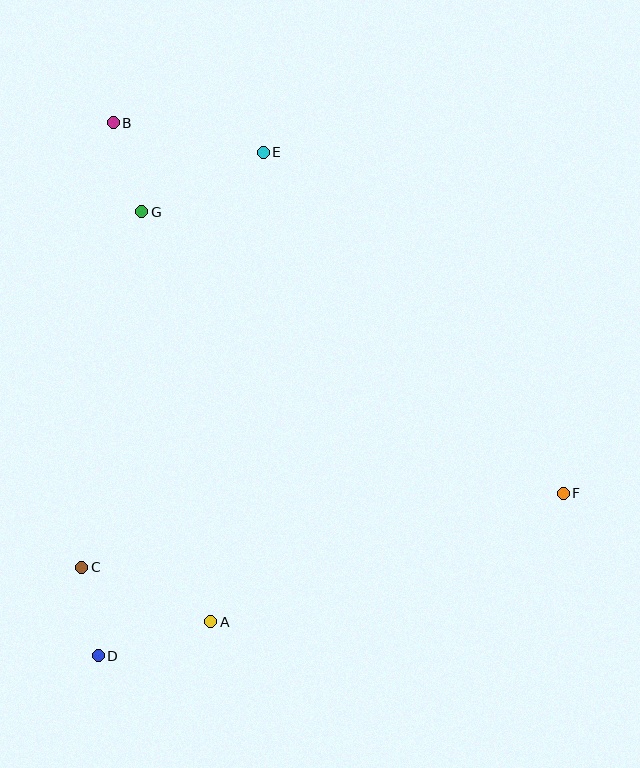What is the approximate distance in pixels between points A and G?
The distance between A and G is approximately 416 pixels.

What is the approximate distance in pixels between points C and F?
The distance between C and F is approximately 487 pixels.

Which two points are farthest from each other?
Points B and F are farthest from each other.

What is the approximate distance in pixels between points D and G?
The distance between D and G is approximately 446 pixels.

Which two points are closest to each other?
Points C and D are closest to each other.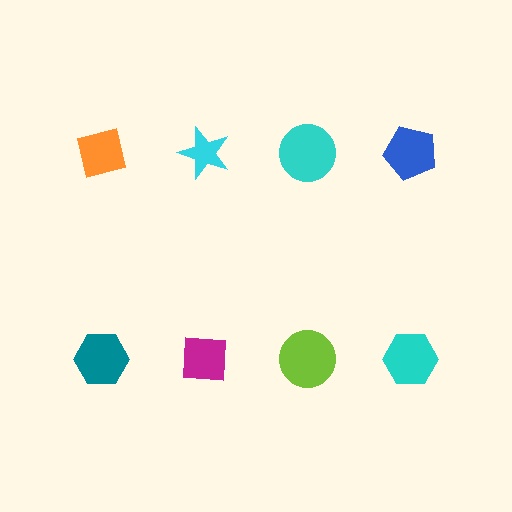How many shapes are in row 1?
4 shapes.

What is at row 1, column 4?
A blue pentagon.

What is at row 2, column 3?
A lime circle.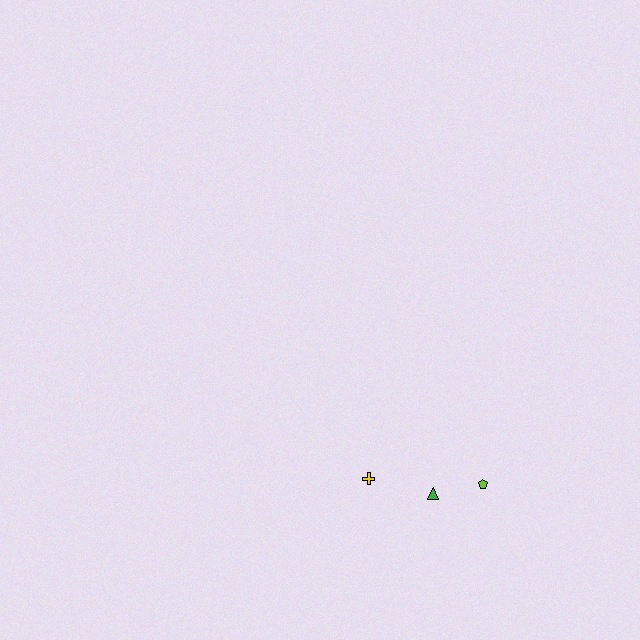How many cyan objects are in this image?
There are no cyan objects.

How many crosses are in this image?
There is 1 cross.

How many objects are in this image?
There are 3 objects.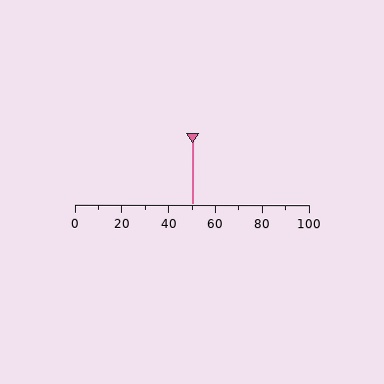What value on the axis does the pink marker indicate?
The marker indicates approximately 50.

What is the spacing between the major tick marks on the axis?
The major ticks are spaced 20 apart.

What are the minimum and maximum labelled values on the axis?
The axis runs from 0 to 100.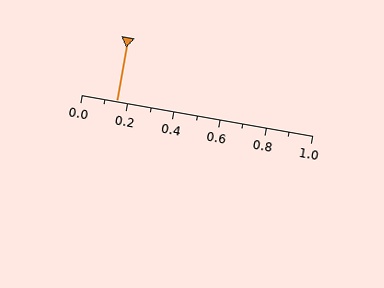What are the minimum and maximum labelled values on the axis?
The axis runs from 0.0 to 1.0.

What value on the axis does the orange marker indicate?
The marker indicates approximately 0.15.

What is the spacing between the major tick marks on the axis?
The major ticks are spaced 0.2 apart.